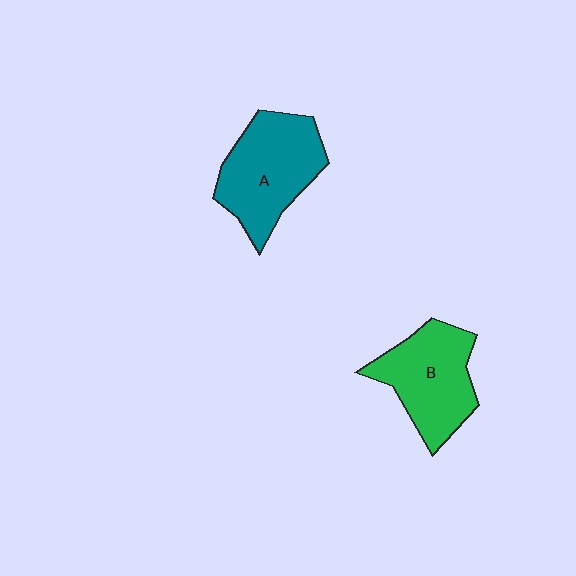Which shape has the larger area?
Shape A (teal).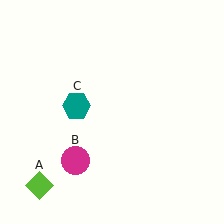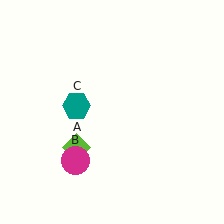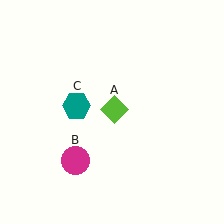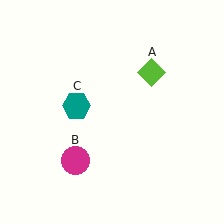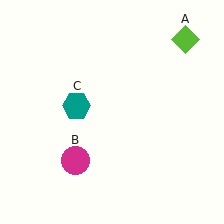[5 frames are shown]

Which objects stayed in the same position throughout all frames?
Magenta circle (object B) and teal hexagon (object C) remained stationary.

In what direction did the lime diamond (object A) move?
The lime diamond (object A) moved up and to the right.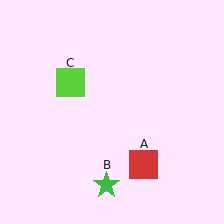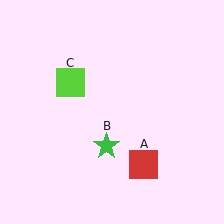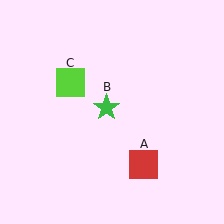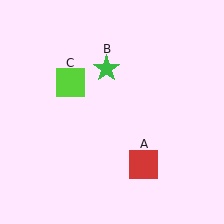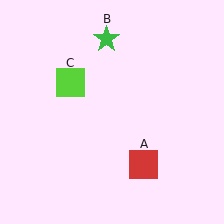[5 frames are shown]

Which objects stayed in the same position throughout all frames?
Red square (object A) and lime square (object C) remained stationary.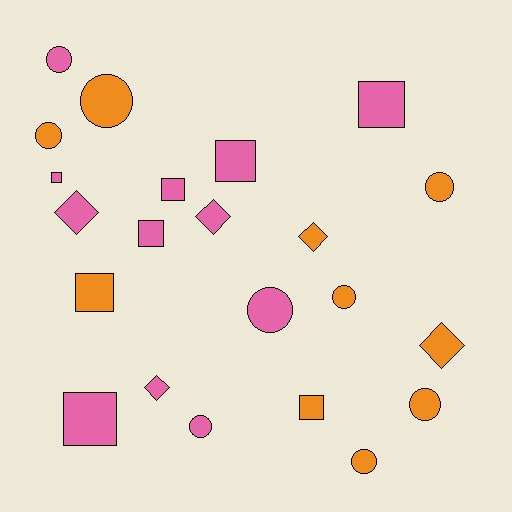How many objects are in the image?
There are 22 objects.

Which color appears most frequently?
Pink, with 12 objects.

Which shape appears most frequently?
Circle, with 9 objects.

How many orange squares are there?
There are 2 orange squares.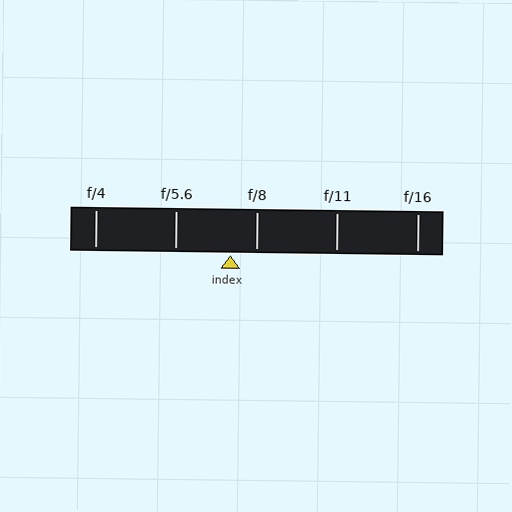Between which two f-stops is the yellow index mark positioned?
The index mark is between f/5.6 and f/8.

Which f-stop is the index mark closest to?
The index mark is closest to f/8.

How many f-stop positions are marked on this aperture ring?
There are 5 f-stop positions marked.